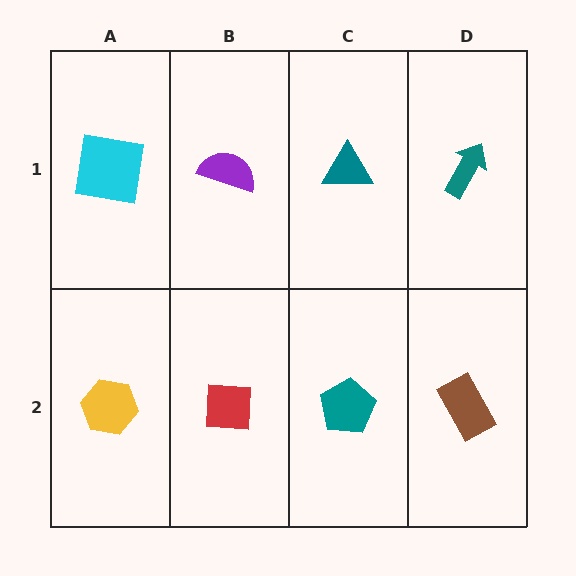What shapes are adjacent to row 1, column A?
A yellow hexagon (row 2, column A), a purple semicircle (row 1, column B).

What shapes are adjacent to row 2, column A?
A cyan square (row 1, column A), a red square (row 2, column B).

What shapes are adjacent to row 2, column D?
A teal arrow (row 1, column D), a teal pentagon (row 2, column C).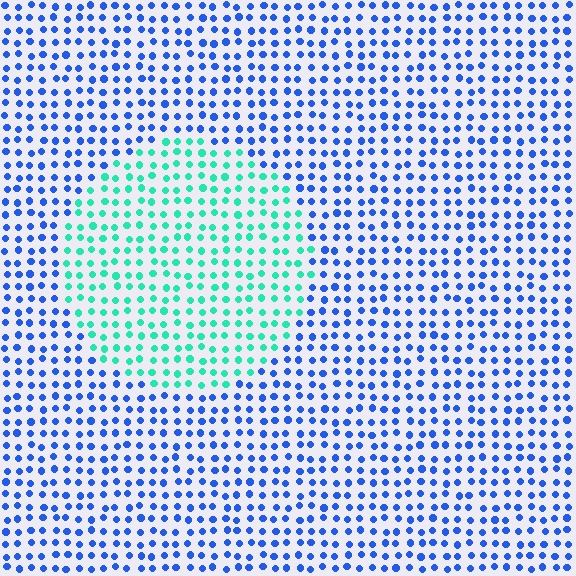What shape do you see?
I see a circle.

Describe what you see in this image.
The image is filled with small blue elements in a uniform arrangement. A circle-shaped region is visible where the elements are tinted to a slightly different hue, forming a subtle color boundary.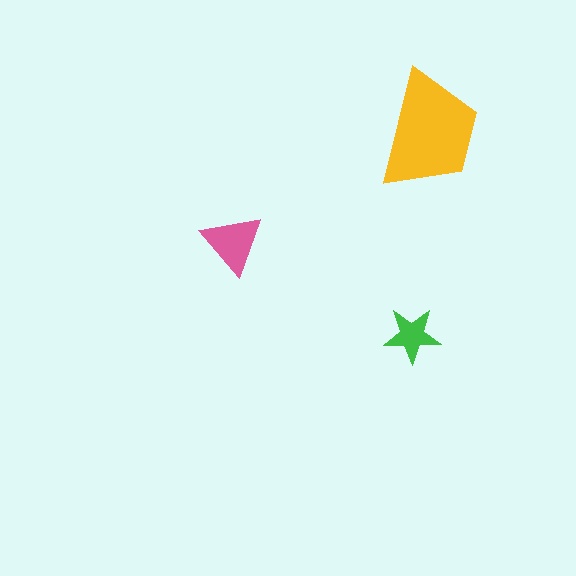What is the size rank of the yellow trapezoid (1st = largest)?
1st.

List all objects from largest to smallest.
The yellow trapezoid, the pink triangle, the green star.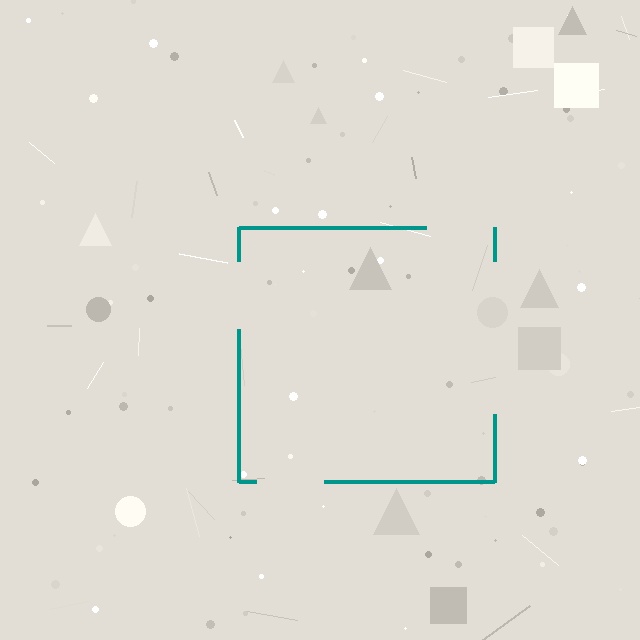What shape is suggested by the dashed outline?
The dashed outline suggests a square.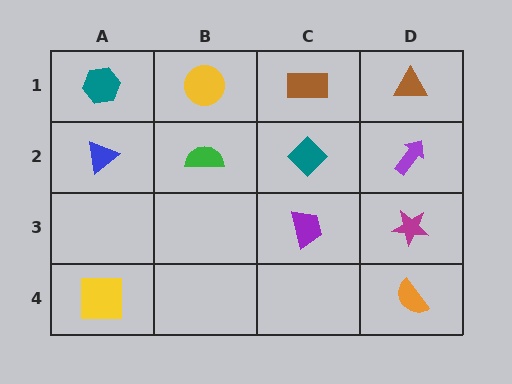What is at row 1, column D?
A brown triangle.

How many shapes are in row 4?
2 shapes.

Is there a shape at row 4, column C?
No, that cell is empty.